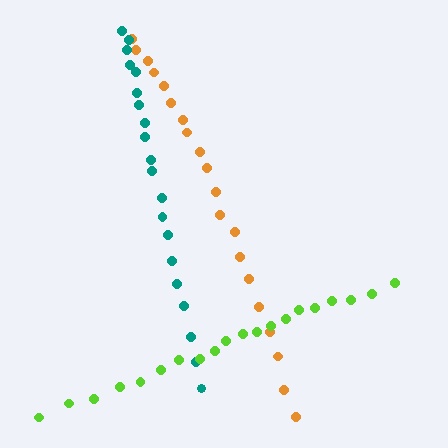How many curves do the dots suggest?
There are 3 distinct paths.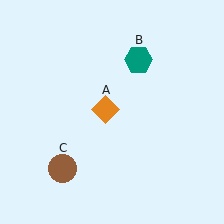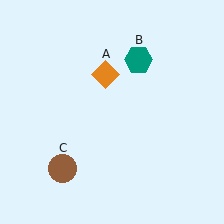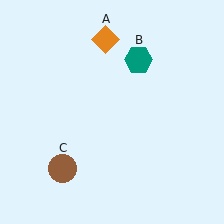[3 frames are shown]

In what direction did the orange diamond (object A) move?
The orange diamond (object A) moved up.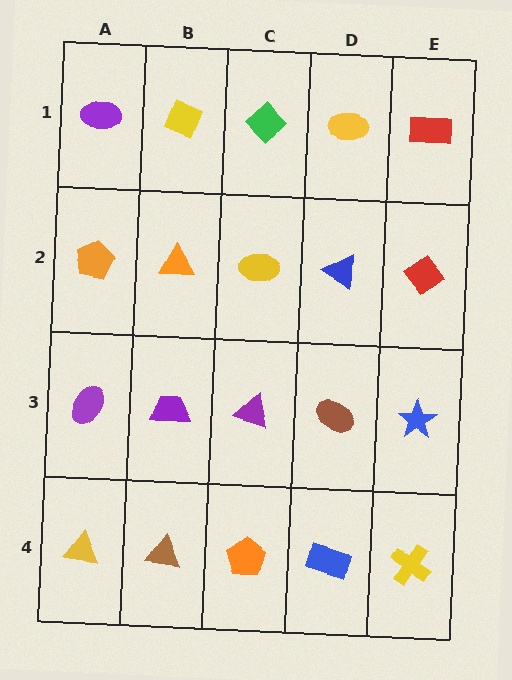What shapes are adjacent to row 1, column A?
An orange pentagon (row 2, column A), a yellow diamond (row 1, column B).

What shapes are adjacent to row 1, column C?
A yellow ellipse (row 2, column C), a yellow diamond (row 1, column B), a yellow ellipse (row 1, column D).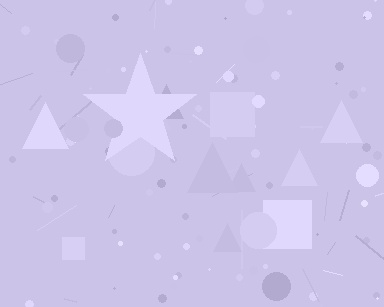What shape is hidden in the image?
A star is hidden in the image.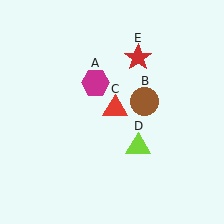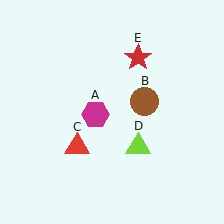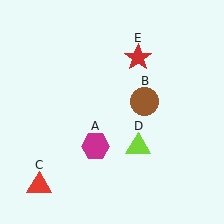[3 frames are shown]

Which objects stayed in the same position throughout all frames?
Brown circle (object B) and lime triangle (object D) and red star (object E) remained stationary.